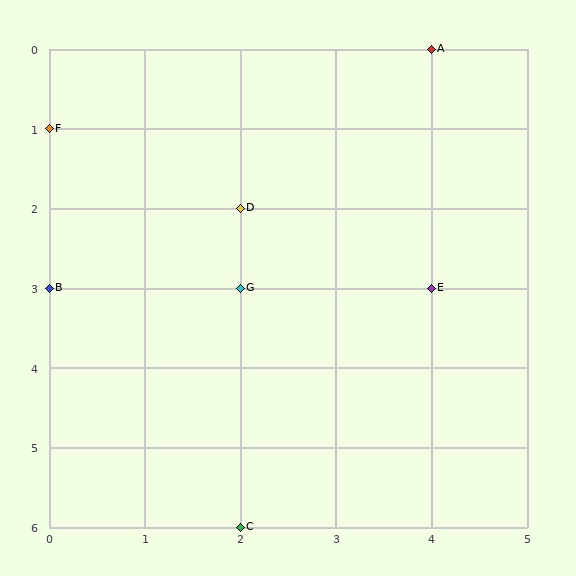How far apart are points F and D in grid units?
Points F and D are 2 columns and 1 row apart (about 2.2 grid units diagonally).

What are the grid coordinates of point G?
Point G is at grid coordinates (2, 3).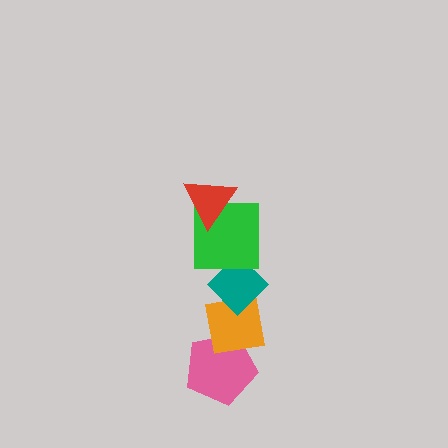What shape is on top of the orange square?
The teal diamond is on top of the orange square.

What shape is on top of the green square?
The red triangle is on top of the green square.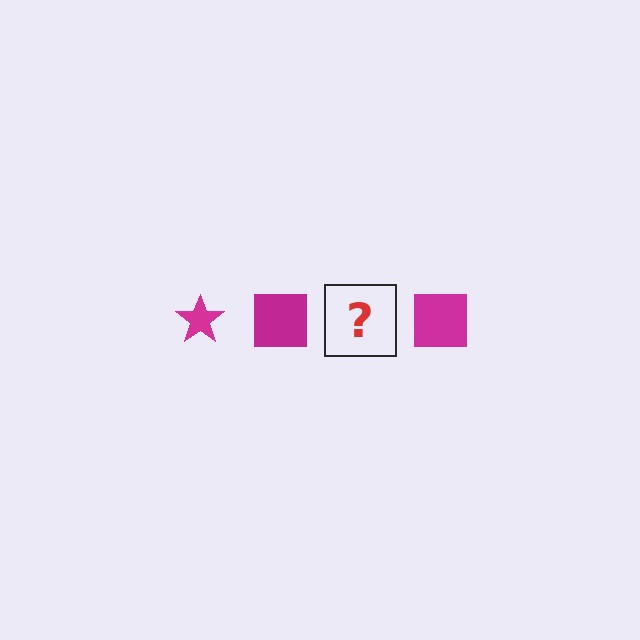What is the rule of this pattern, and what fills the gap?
The rule is that the pattern cycles through star, square shapes in magenta. The gap should be filled with a magenta star.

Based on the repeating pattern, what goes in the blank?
The blank should be a magenta star.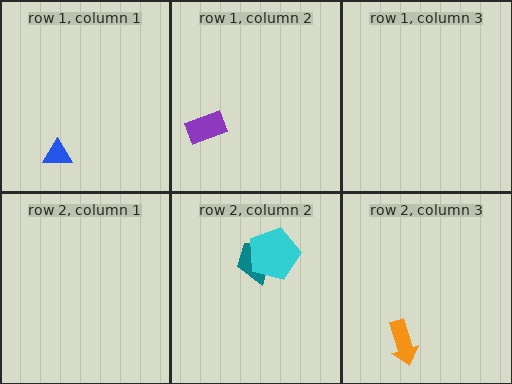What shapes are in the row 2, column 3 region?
The orange arrow.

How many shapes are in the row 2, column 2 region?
2.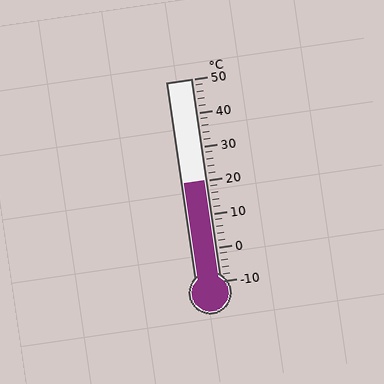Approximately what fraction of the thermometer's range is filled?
The thermometer is filled to approximately 50% of its range.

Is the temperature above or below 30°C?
The temperature is below 30°C.